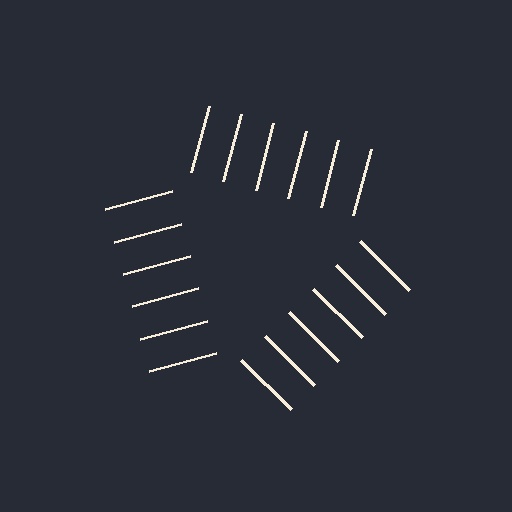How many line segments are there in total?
18 — 6 along each of the 3 edges.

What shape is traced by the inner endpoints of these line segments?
An illusory triangle — the line segments terminate on its edges but no continuous stroke is drawn.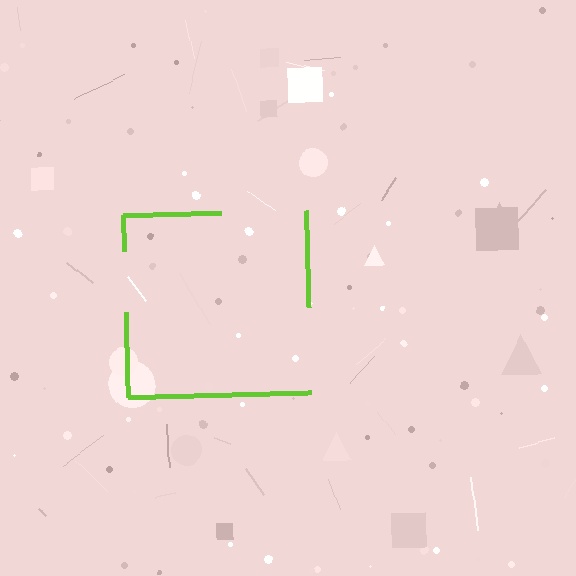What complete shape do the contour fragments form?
The contour fragments form a square.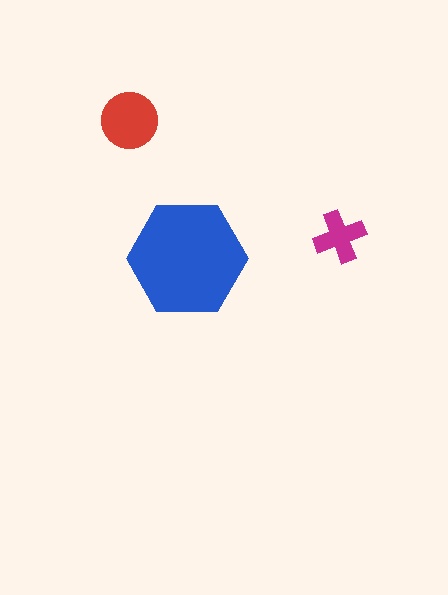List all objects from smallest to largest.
The magenta cross, the red circle, the blue hexagon.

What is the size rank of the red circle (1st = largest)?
2nd.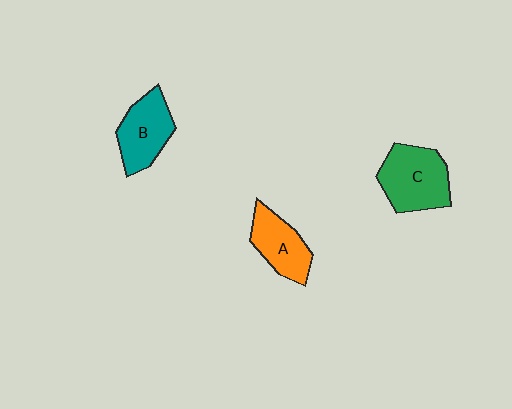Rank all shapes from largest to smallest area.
From largest to smallest: C (green), B (teal), A (orange).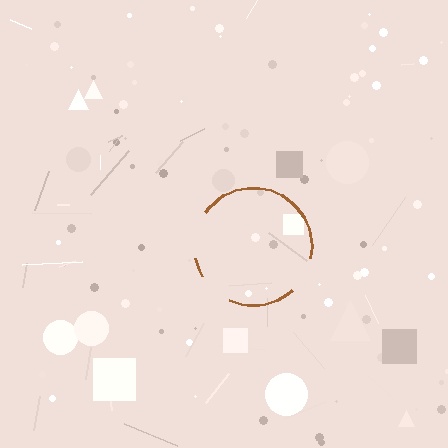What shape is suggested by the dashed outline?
The dashed outline suggests a circle.